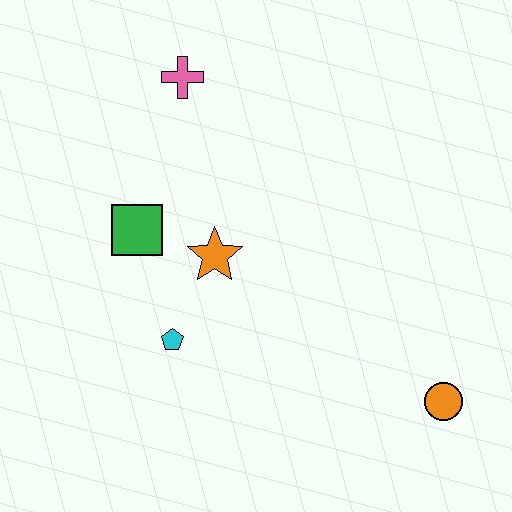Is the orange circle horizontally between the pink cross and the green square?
No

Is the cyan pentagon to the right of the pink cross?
No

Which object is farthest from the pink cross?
The orange circle is farthest from the pink cross.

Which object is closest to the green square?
The orange star is closest to the green square.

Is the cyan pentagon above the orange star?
No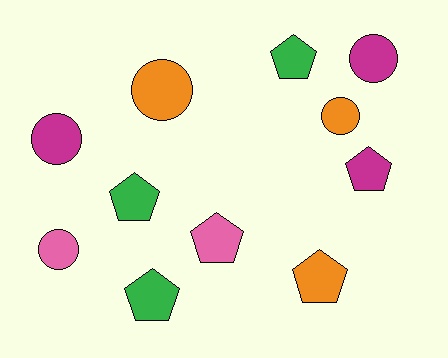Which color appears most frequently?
Orange, with 3 objects.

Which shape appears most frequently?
Pentagon, with 6 objects.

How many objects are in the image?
There are 11 objects.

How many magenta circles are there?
There are 2 magenta circles.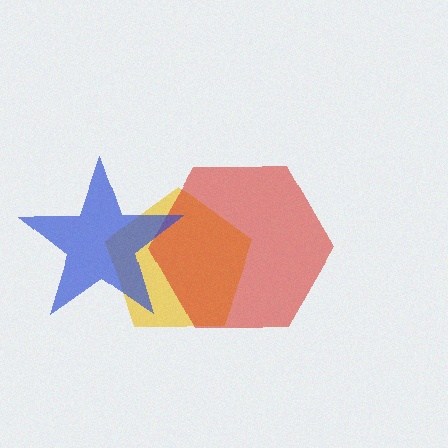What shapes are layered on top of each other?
The layered shapes are: a yellow pentagon, a red hexagon, a blue star.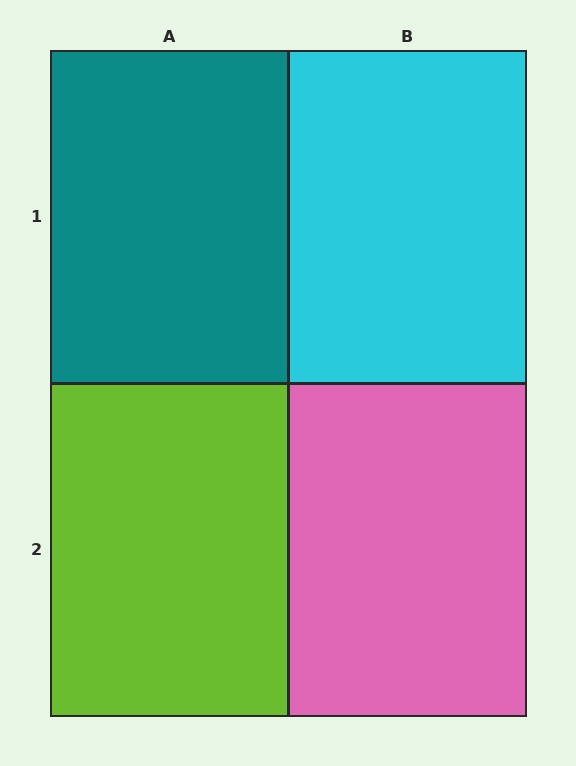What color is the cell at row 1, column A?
Teal.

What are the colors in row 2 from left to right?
Lime, pink.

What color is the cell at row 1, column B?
Cyan.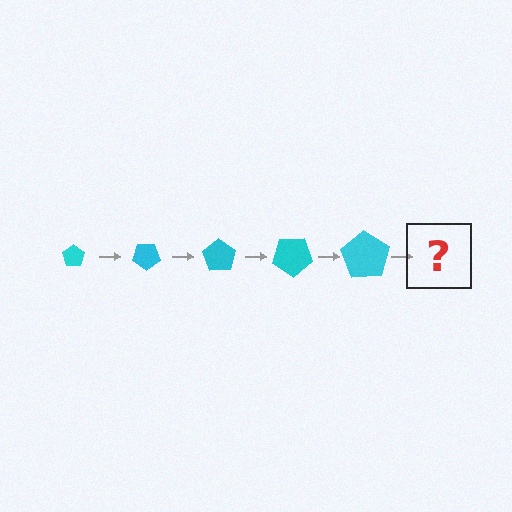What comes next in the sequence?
The next element should be a pentagon, larger than the previous one and rotated 175 degrees from the start.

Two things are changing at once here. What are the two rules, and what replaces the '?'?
The two rules are that the pentagon grows larger each step and it rotates 35 degrees each step. The '?' should be a pentagon, larger than the previous one and rotated 175 degrees from the start.